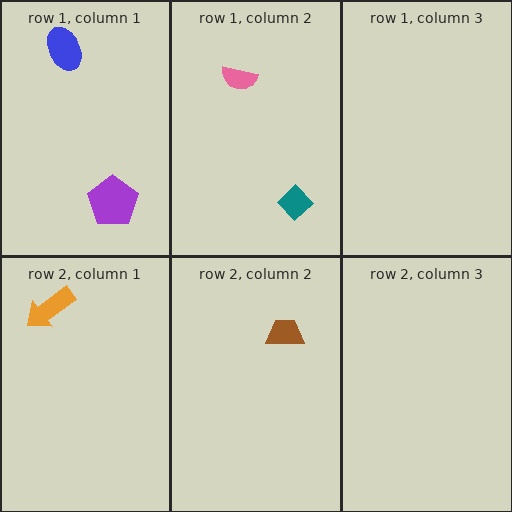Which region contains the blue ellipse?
The row 1, column 1 region.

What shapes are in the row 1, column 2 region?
The teal diamond, the pink semicircle.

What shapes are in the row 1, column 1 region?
The blue ellipse, the purple pentagon.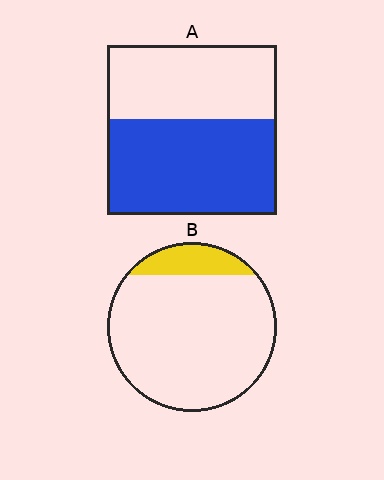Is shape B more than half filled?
No.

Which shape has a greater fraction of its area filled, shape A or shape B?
Shape A.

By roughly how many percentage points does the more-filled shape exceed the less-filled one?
By roughly 45 percentage points (A over B).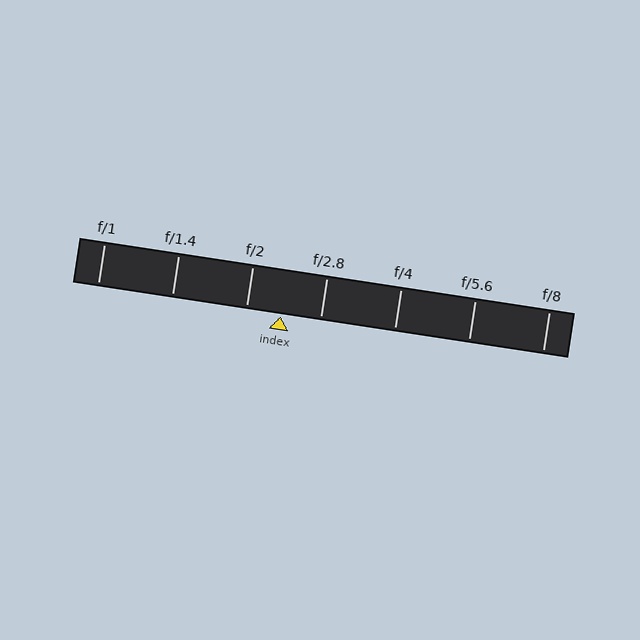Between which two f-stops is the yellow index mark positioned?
The index mark is between f/2 and f/2.8.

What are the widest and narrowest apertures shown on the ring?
The widest aperture shown is f/1 and the narrowest is f/8.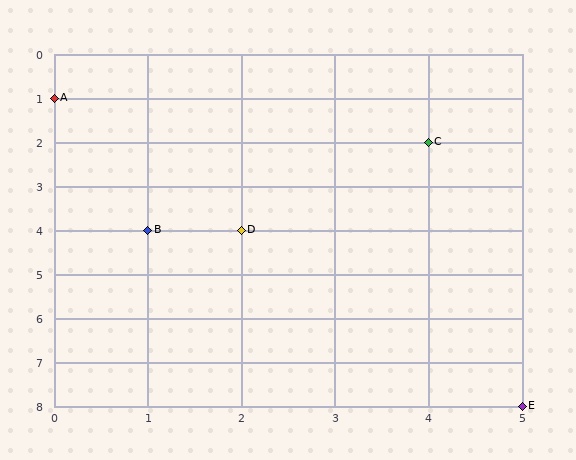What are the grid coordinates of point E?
Point E is at grid coordinates (5, 8).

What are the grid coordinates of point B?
Point B is at grid coordinates (1, 4).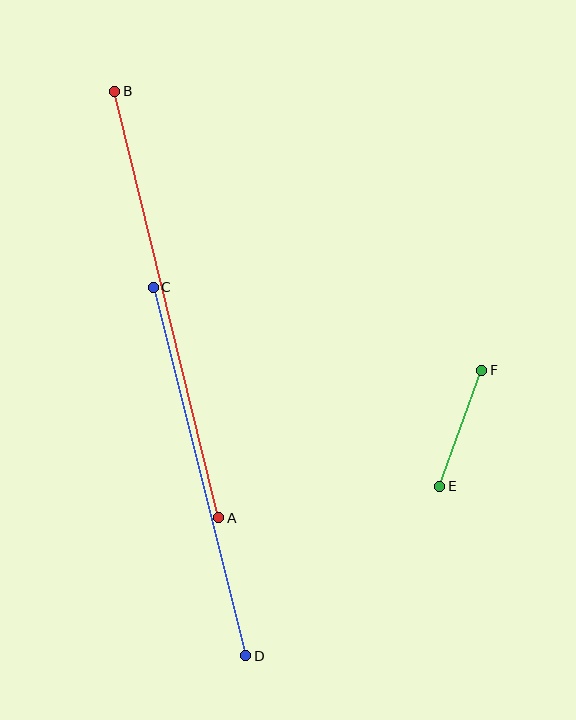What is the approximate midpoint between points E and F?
The midpoint is at approximately (461, 428) pixels.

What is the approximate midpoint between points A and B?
The midpoint is at approximately (167, 305) pixels.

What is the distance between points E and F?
The distance is approximately 124 pixels.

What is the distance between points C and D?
The distance is approximately 380 pixels.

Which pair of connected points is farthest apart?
Points A and B are farthest apart.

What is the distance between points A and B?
The distance is approximately 439 pixels.